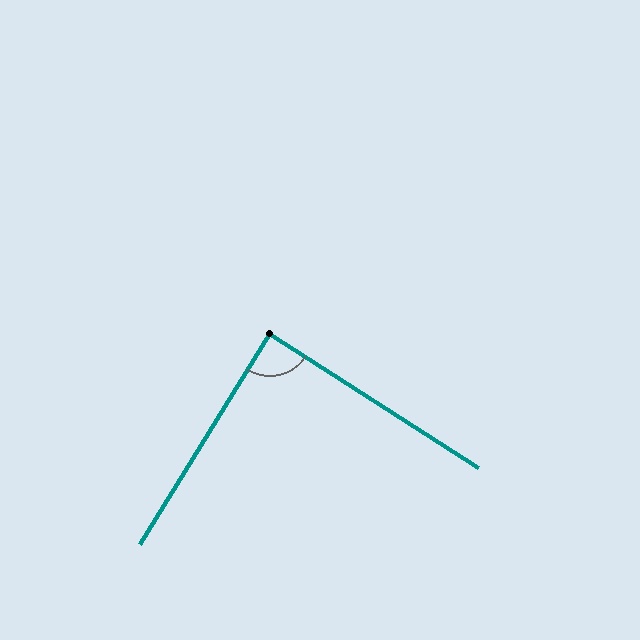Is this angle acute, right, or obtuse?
It is approximately a right angle.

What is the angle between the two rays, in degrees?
Approximately 89 degrees.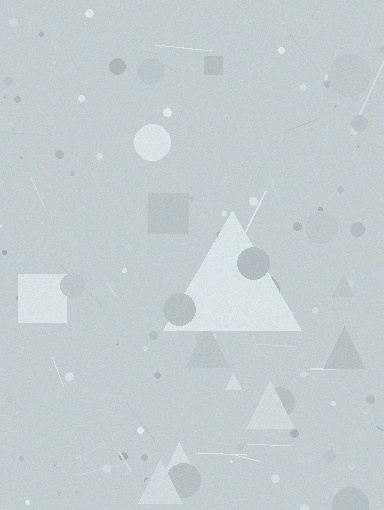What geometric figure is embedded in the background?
A triangle is embedded in the background.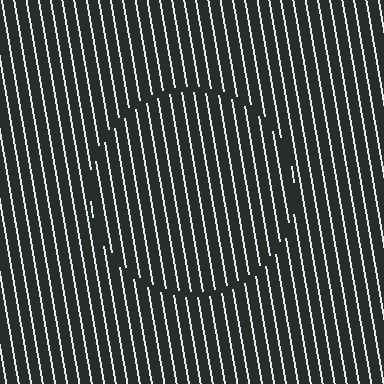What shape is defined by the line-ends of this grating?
An illusory circle. The interior of the shape contains the same grating, shifted by half a period — the contour is defined by the phase discontinuity where line-ends from the inner and outer gratings abut.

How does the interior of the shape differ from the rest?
The interior of the shape contains the same grating, shifted by half a period — the contour is defined by the phase discontinuity where line-ends from the inner and outer gratings abut.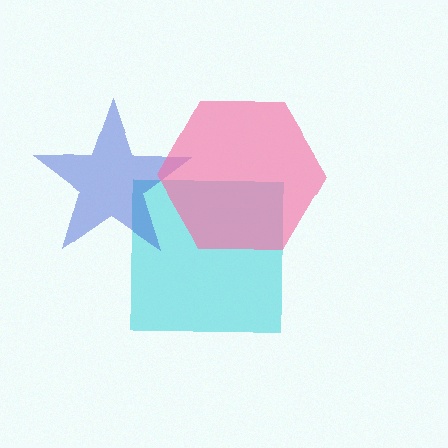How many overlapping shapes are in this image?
There are 3 overlapping shapes in the image.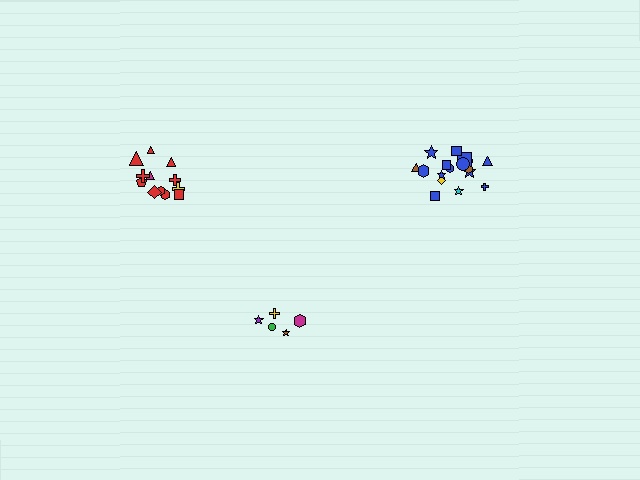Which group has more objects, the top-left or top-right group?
The top-right group.